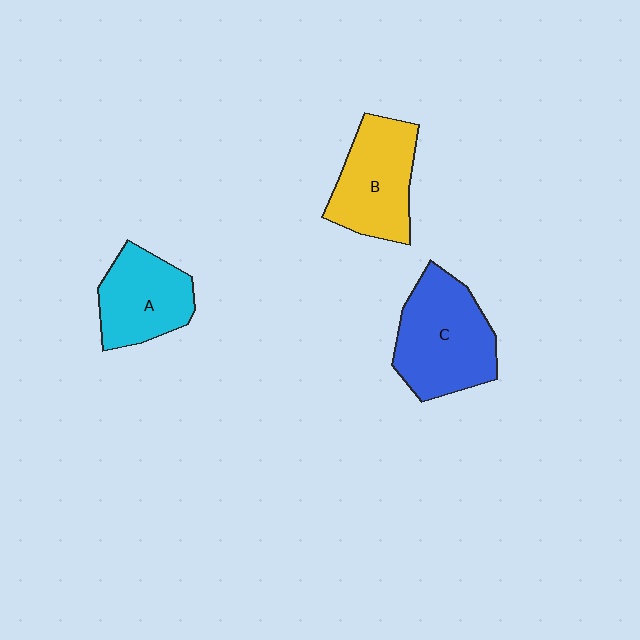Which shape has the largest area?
Shape C (blue).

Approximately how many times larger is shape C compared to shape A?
Approximately 1.3 times.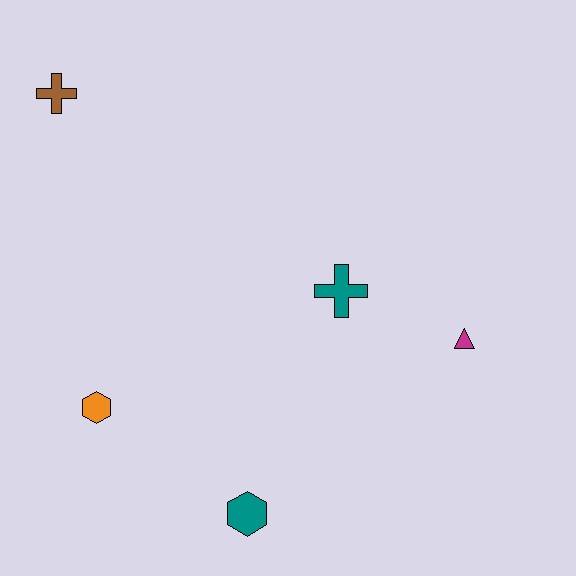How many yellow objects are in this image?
There are no yellow objects.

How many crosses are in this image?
There are 2 crosses.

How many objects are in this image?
There are 5 objects.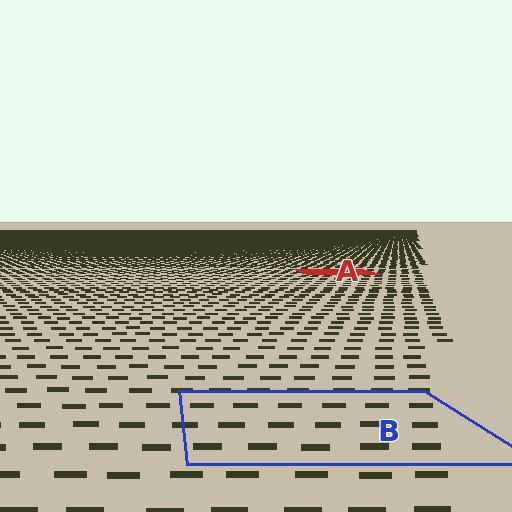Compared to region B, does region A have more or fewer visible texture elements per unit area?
Region A has more texture elements per unit area — they are packed more densely because it is farther away.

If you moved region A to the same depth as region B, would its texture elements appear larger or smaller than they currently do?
They would appear larger. At a closer depth, the same texture elements are projected at a bigger on-screen size.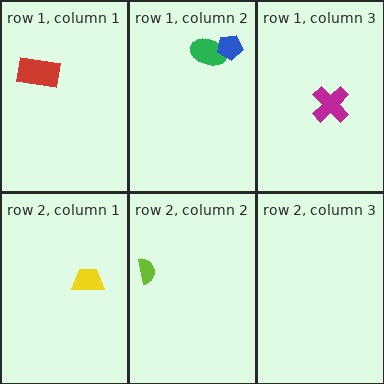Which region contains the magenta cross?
The row 1, column 3 region.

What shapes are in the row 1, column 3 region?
The magenta cross.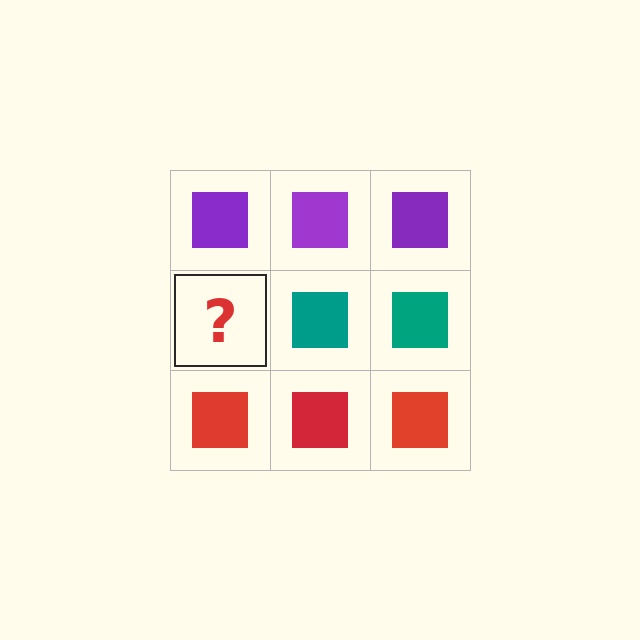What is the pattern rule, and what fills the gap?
The rule is that each row has a consistent color. The gap should be filled with a teal square.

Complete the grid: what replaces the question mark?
The question mark should be replaced with a teal square.